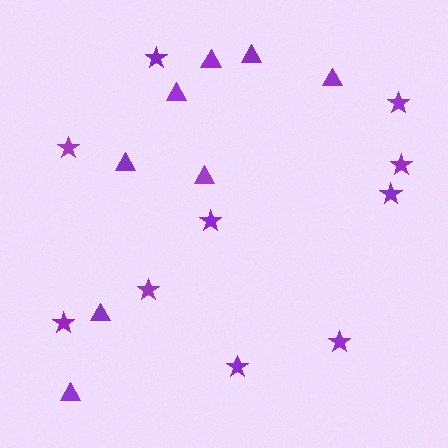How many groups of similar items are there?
There are 2 groups: one group of stars (10) and one group of triangles (8).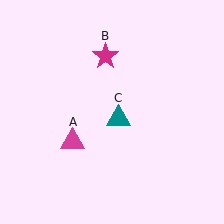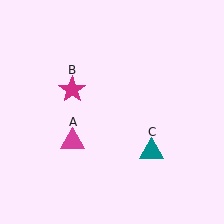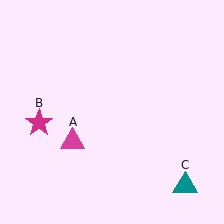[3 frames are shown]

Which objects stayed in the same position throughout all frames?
Magenta triangle (object A) remained stationary.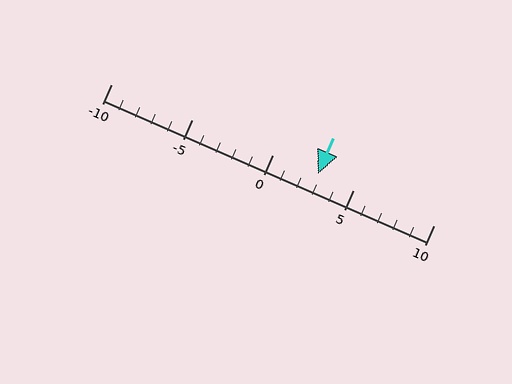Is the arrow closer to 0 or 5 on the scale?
The arrow is closer to 5.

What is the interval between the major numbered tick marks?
The major tick marks are spaced 5 units apart.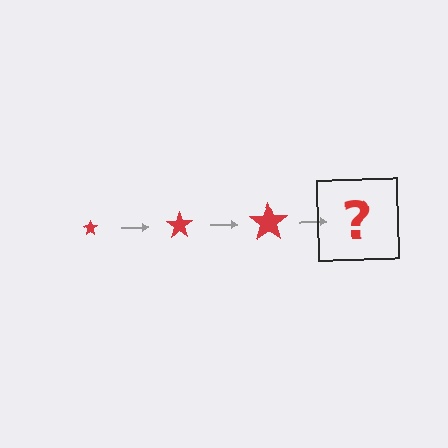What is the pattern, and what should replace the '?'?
The pattern is that the star gets progressively larger each step. The '?' should be a red star, larger than the previous one.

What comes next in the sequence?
The next element should be a red star, larger than the previous one.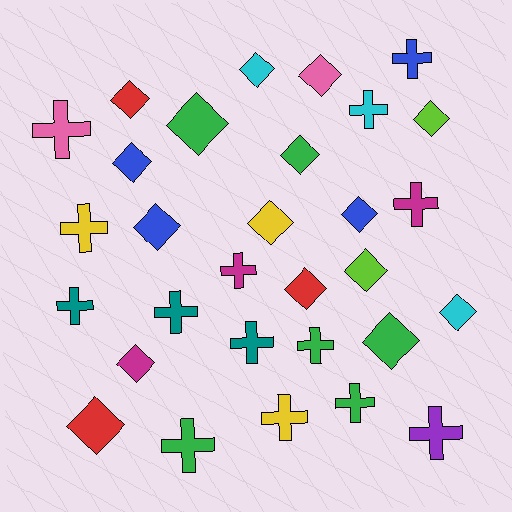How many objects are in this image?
There are 30 objects.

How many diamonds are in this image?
There are 16 diamonds.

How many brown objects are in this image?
There are no brown objects.